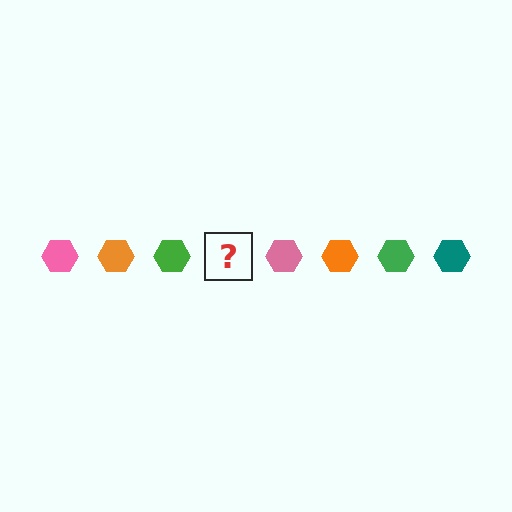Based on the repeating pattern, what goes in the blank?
The blank should be a teal hexagon.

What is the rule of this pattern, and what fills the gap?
The rule is that the pattern cycles through pink, orange, green, teal hexagons. The gap should be filled with a teal hexagon.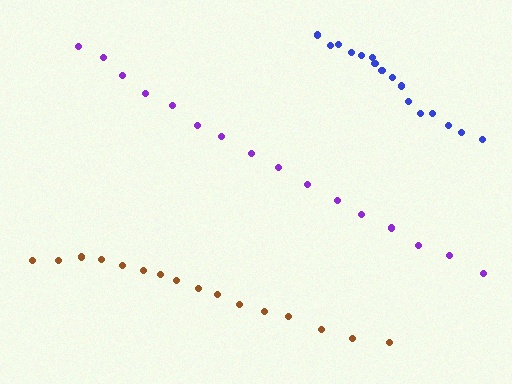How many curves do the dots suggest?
There are 3 distinct paths.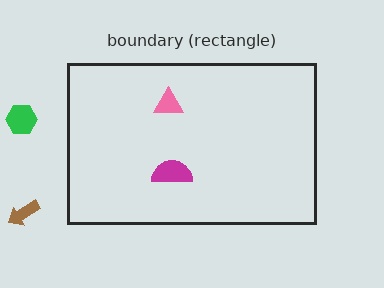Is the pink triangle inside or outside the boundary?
Inside.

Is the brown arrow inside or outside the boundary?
Outside.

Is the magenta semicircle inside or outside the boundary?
Inside.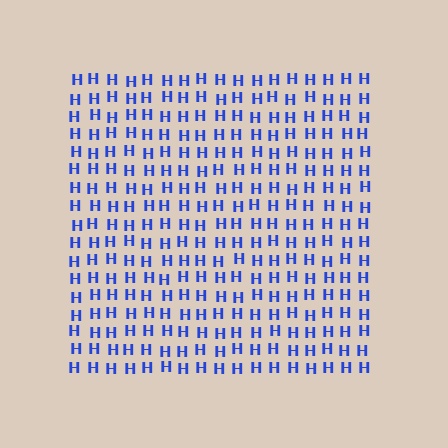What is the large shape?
The large shape is a square.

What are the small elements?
The small elements are letter H's.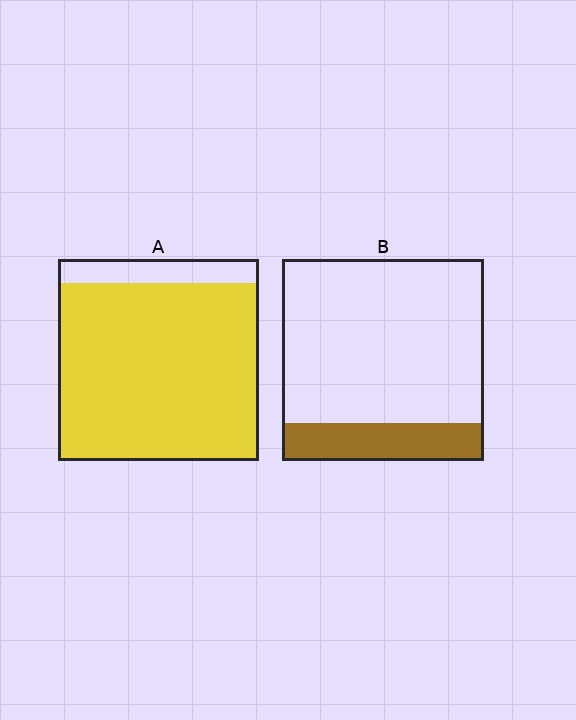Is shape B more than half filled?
No.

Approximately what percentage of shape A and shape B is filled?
A is approximately 90% and B is approximately 20%.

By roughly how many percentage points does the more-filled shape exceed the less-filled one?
By roughly 70 percentage points (A over B).